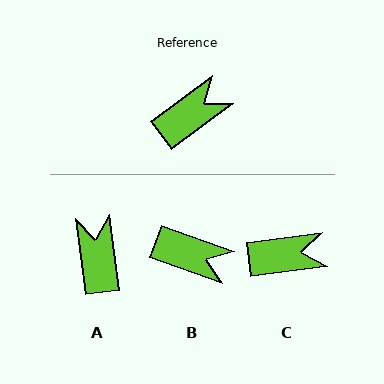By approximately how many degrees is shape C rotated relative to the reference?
Approximately 28 degrees clockwise.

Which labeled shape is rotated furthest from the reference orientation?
A, about 61 degrees away.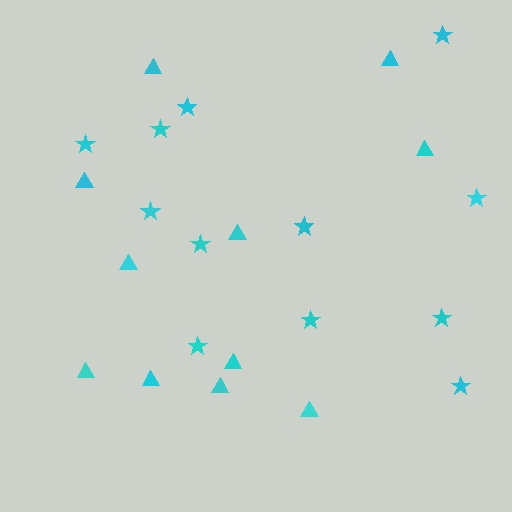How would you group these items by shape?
There are 2 groups: one group of stars (12) and one group of triangles (11).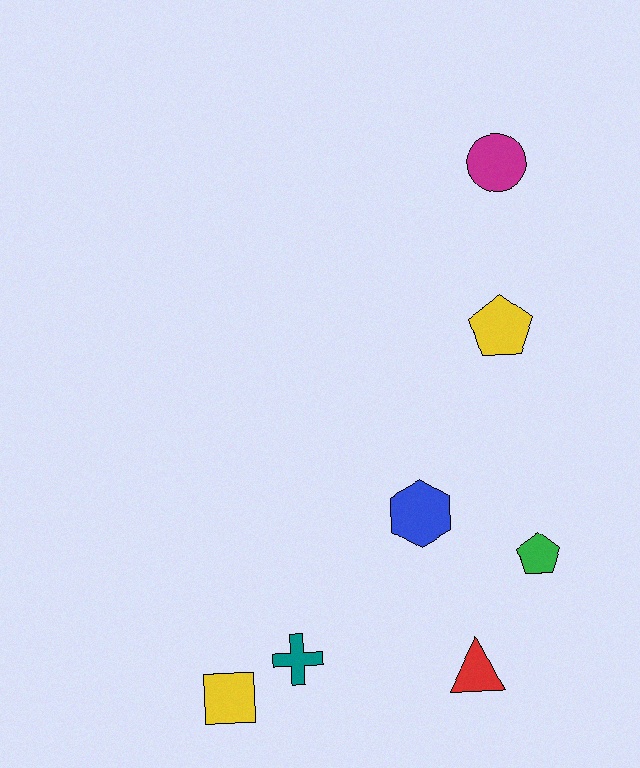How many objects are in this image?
There are 7 objects.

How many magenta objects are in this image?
There is 1 magenta object.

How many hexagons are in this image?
There is 1 hexagon.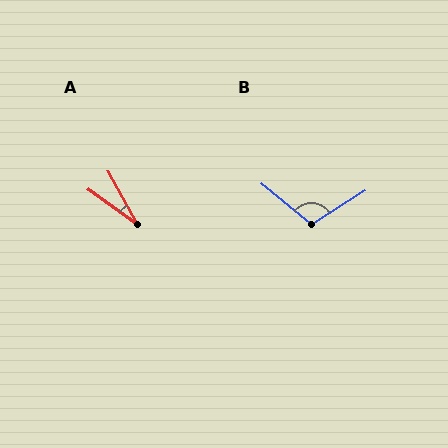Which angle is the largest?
B, at approximately 109 degrees.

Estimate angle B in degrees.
Approximately 109 degrees.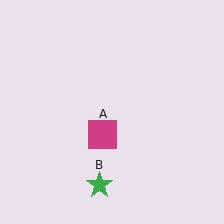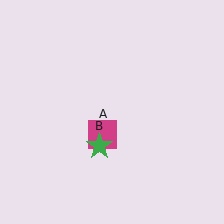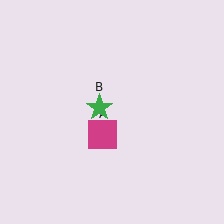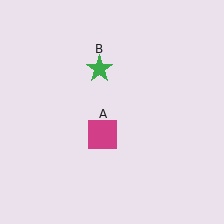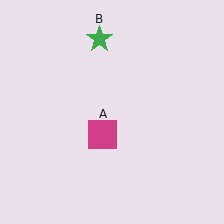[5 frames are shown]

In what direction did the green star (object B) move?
The green star (object B) moved up.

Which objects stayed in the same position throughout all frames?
Magenta square (object A) remained stationary.